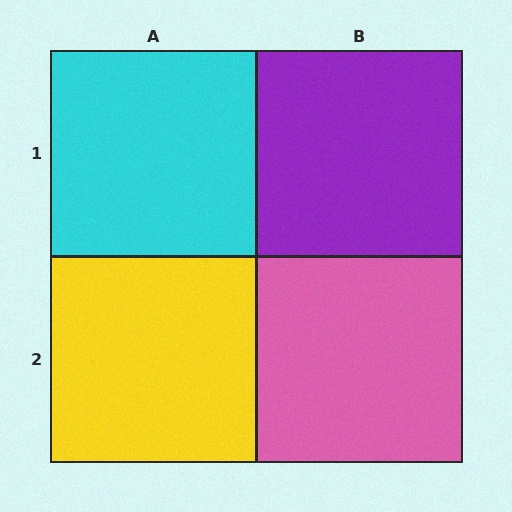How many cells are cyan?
1 cell is cyan.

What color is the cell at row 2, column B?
Pink.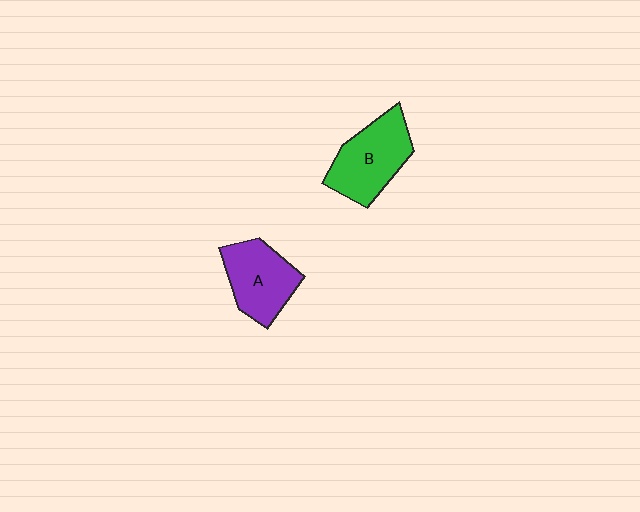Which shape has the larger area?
Shape B (green).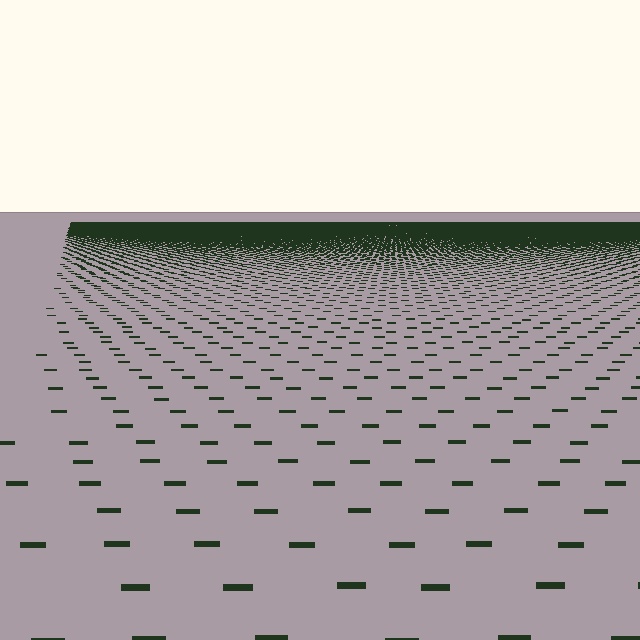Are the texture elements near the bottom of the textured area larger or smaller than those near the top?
Larger. Near the bottom, elements are closer to the viewer and appear at a bigger on-screen size.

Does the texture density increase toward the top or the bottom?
Density increases toward the top.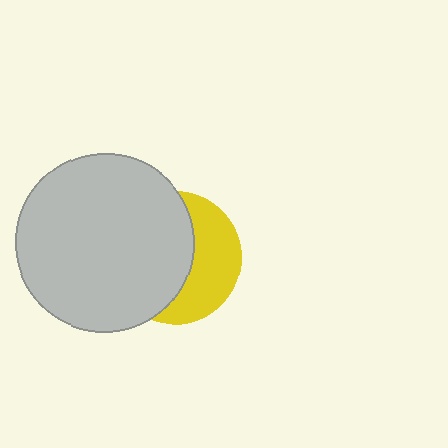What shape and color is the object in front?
The object in front is a light gray circle.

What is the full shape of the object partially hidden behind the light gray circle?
The partially hidden object is a yellow circle.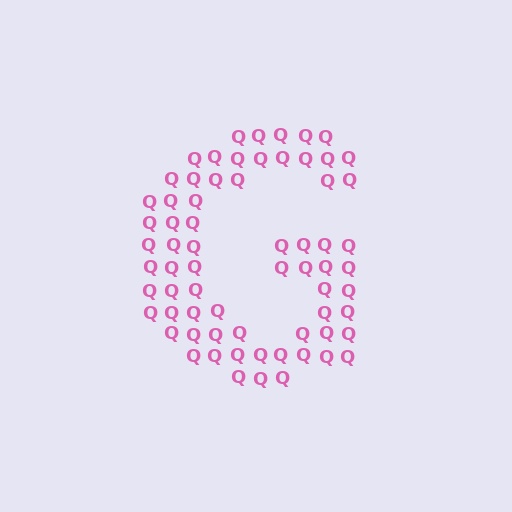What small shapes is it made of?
It is made of small letter Q's.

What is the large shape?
The large shape is the letter G.